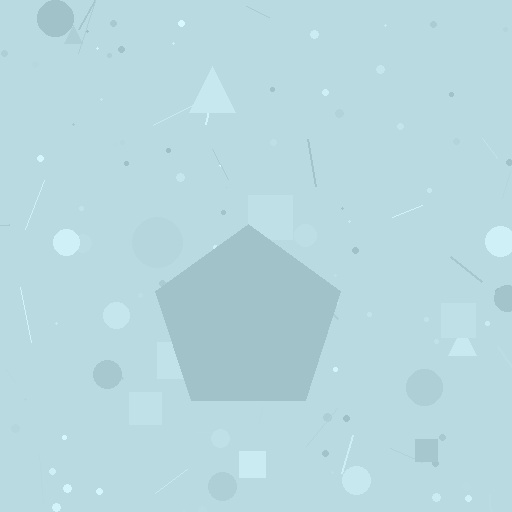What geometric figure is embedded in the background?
A pentagon is embedded in the background.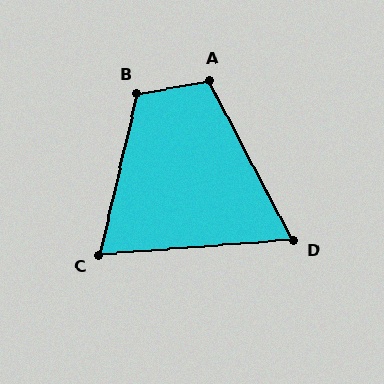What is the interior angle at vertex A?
Approximately 107 degrees (obtuse).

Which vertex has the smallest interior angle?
D, at approximately 66 degrees.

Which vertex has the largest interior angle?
B, at approximately 114 degrees.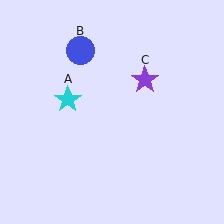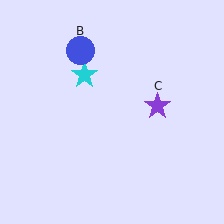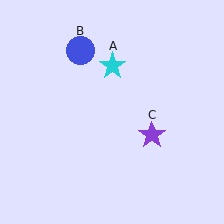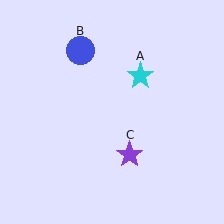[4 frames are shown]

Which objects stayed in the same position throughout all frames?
Blue circle (object B) remained stationary.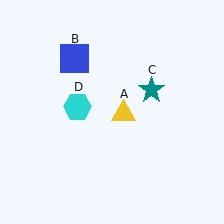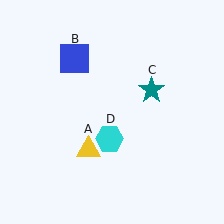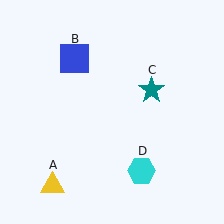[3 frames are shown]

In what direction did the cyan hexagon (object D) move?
The cyan hexagon (object D) moved down and to the right.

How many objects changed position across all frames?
2 objects changed position: yellow triangle (object A), cyan hexagon (object D).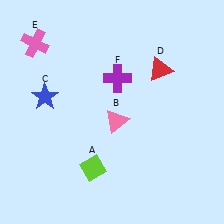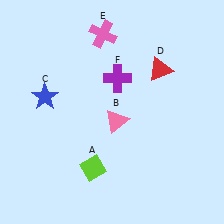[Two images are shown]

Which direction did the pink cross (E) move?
The pink cross (E) moved right.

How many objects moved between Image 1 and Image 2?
1 object moved between the two images.